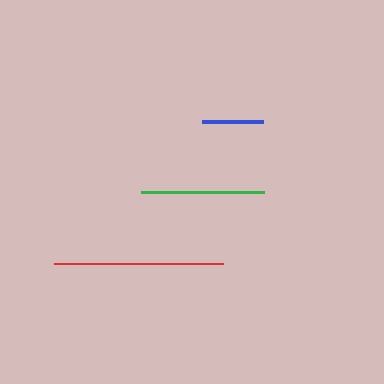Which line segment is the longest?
The red line is the longest at approximately 169 pixels.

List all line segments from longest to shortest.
From longest to shortest: red, green, blue.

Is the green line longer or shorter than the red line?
The red line is longer than the green line.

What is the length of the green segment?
The green segment is approximately 123 pixels long.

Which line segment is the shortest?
The blue line is the shortest at approximately 61 pixels.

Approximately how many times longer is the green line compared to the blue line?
The green line is approximately 2.0 times the length of the blue line.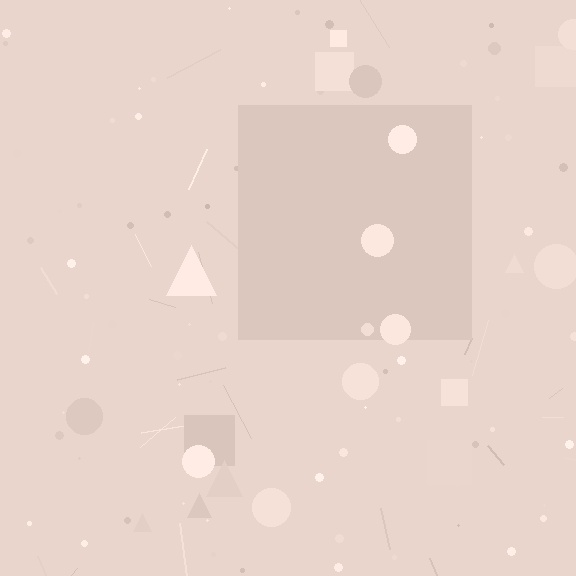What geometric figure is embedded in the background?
A square is embedded in the background.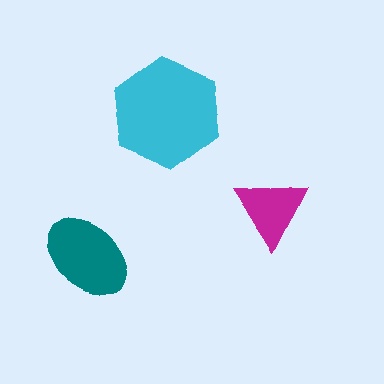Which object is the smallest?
The magenta triangle.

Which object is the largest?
The cyan hexagon.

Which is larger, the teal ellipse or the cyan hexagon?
The cyan hexagon.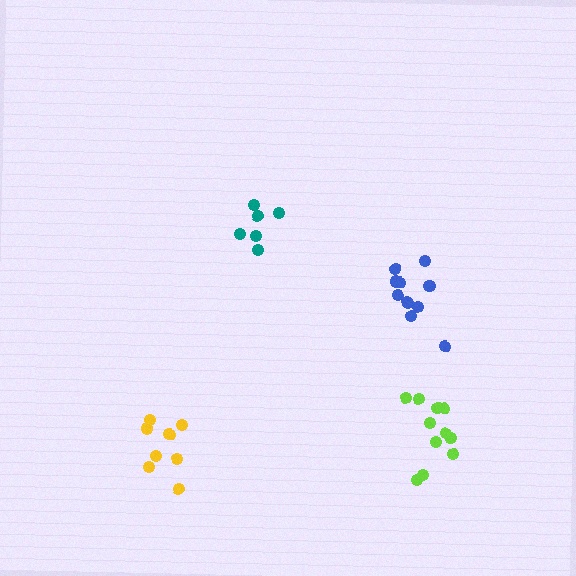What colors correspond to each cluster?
The clusters are colored: blue, yellow, teal, lime.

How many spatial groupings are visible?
There are 4 spatial groupings.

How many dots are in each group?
Group 1: 11 dots, Group 2: 8 dots, Group 3: 6 dots, Group 4: 11 dots (36 total).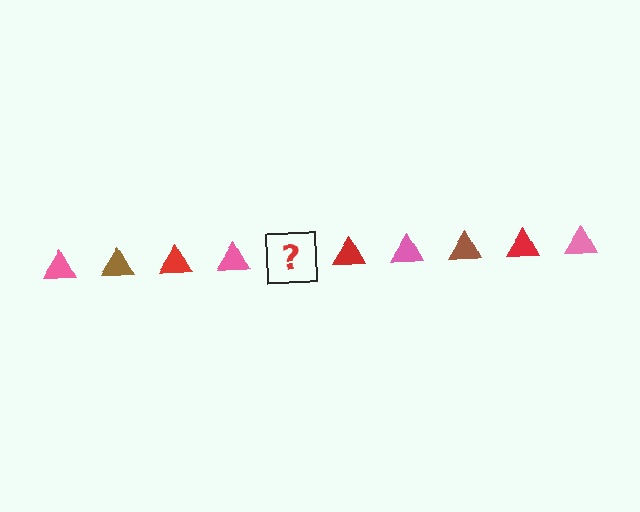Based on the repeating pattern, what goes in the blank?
The blank should be a brown triangle.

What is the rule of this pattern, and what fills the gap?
The rule is that the pattern cycles through pink, brown, red triangles. The gap should be filled with a brown triangle.